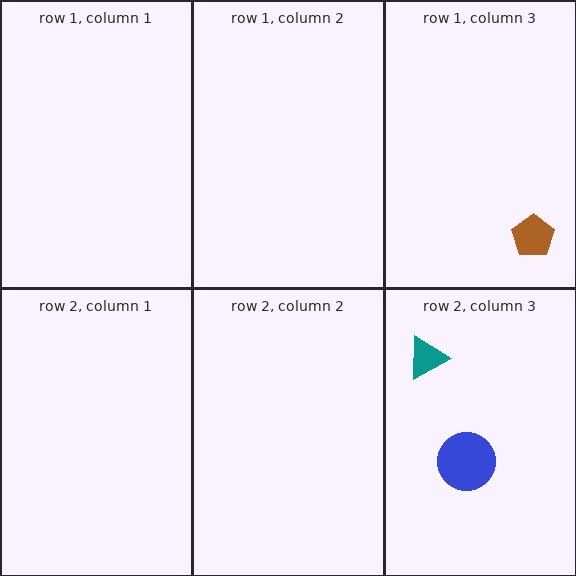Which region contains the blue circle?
The row 2, column 3 region.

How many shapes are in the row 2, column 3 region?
2.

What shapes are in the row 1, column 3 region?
The brown pentagon.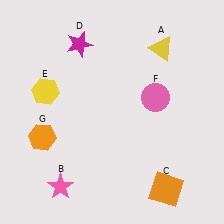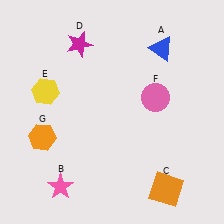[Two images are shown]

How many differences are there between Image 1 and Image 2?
There is 1 difference between the two images.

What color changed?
The triangle (A) changed from yellow in Image 1 to blue in Image 2.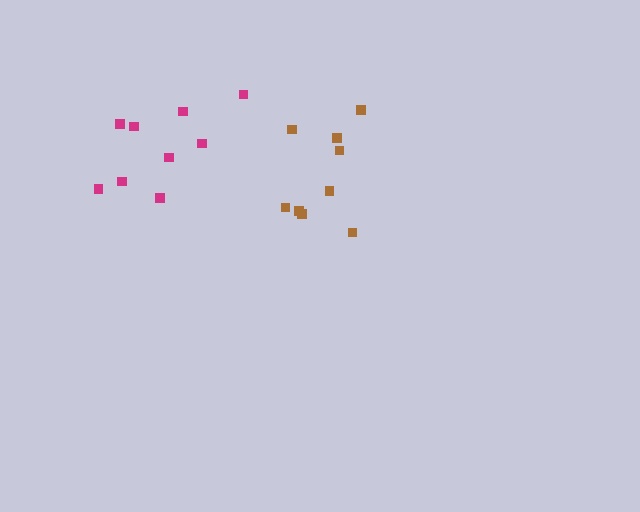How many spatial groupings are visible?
There are 2 spatial groupings.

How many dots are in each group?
Group 1: 9 dots, Group 2: 9 dots (18 total).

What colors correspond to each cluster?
The clusters are colored: magenta, brown.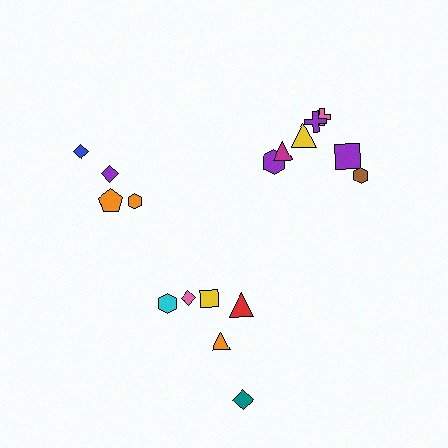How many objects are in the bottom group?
There are 6 objects.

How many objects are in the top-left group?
There are 4 objects.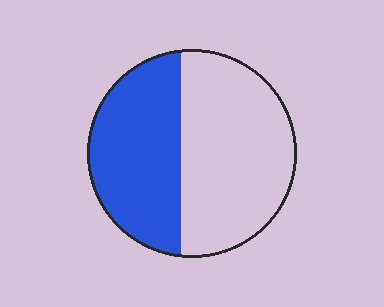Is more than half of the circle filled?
No.